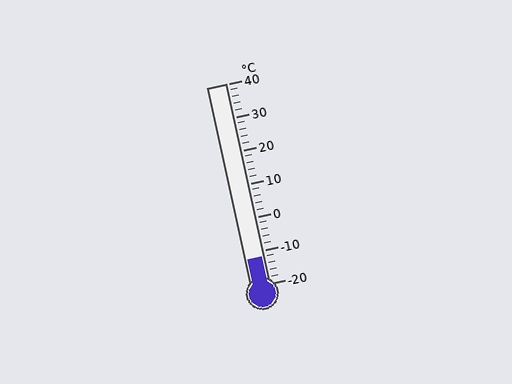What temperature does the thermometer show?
The thermometer shows approximately -12°C.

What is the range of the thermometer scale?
The thermometer scale ranges from -20°C to 40°C.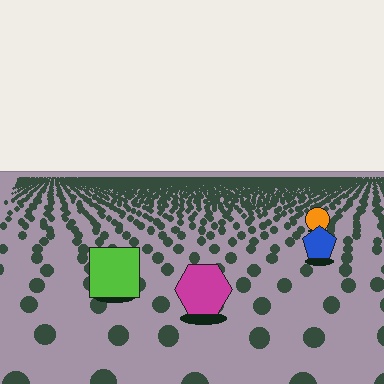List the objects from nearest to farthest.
From nearest to farthest: the magenta hexagon, the lime square, the blue pentagon, the orange circle.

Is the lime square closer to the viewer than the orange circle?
Yes. The lime square is closer — you can tell from the texture gradient: the ground texture is coarser near it.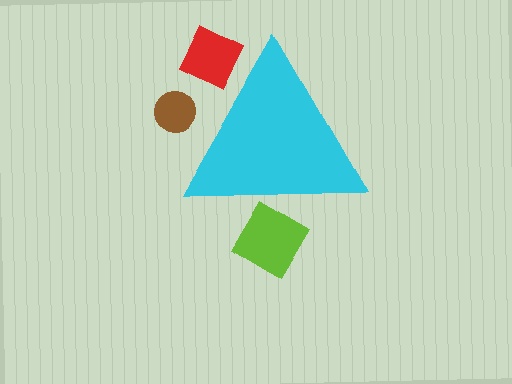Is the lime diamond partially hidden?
Yes, the lime diamond is partially hidden behind the cyan triangle.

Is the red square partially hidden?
Yes, the red square is partially hidden behind the cyan triangle.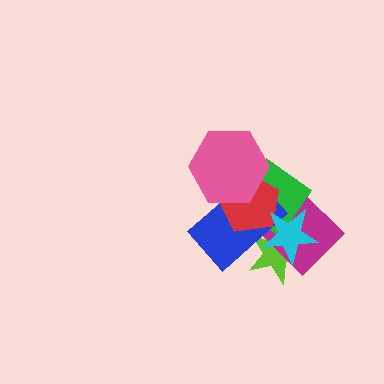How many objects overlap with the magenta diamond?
5 objects overlap with the magenta diamond.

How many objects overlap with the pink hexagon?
3 objects overlap with the pink hexagon.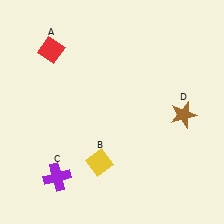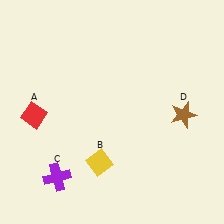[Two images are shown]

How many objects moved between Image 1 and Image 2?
1 object moved between the two images.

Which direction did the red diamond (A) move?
The red diamond (A) moved down.